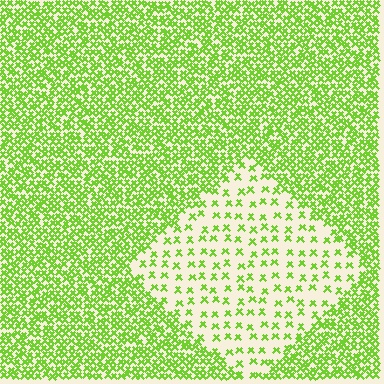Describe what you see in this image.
The image contains small lime elements arranged at two different densities. A diamond-shaped region is visible where the elements are less densely packed than the surrounding area.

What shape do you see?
I see a diamond.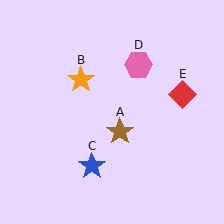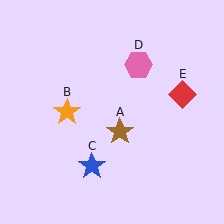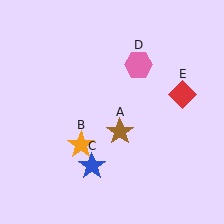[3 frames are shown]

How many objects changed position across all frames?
1 object changed position: orange star (object B).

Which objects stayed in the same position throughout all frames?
Brown star (object A) and blue star (object C) and pink hexagon (object D) and red diamond (object E) remained stationary.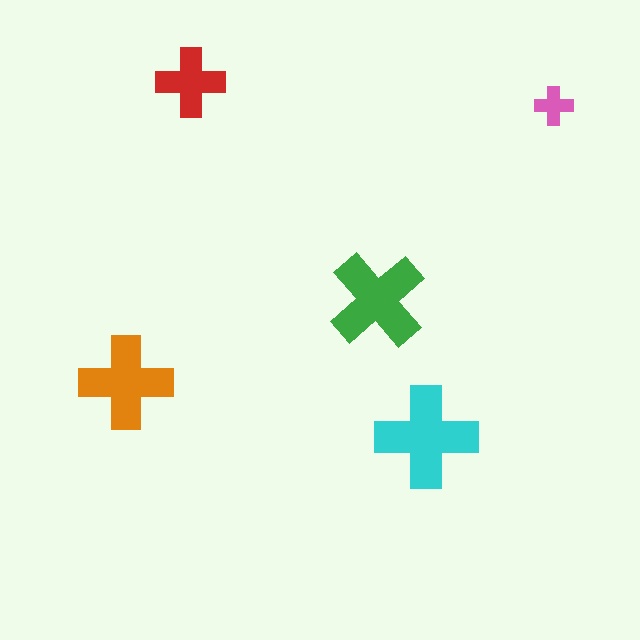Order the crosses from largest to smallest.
the cyan one, the green one, the orange one, the red one, the pink one.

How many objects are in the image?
There are 5 objects in the image.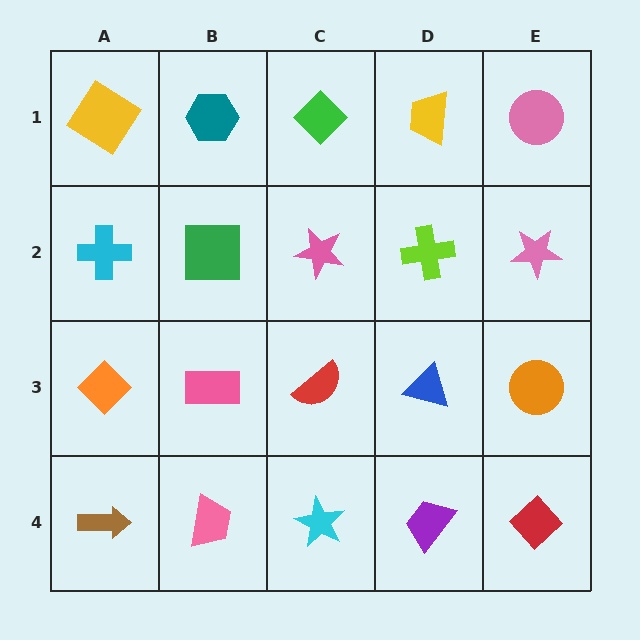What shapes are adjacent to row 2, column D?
A yellow trapezoid (row 1, column D), a blue triangle (row 3, column D), a pink star (row 2, column C), a pink star (row 2, column E).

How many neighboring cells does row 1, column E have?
2.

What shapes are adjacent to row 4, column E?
An orange circle (row 3, column E), a purple trapezoid (row 4, column D).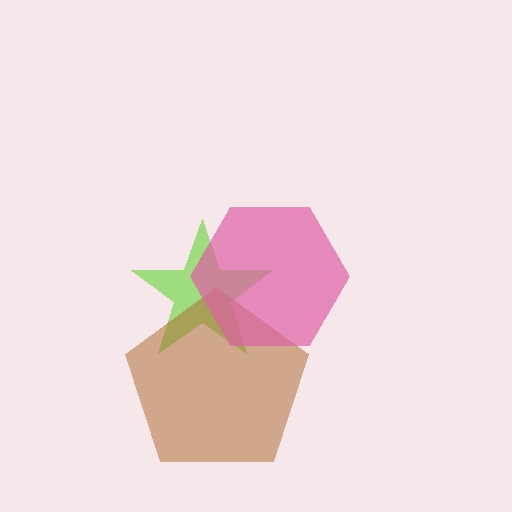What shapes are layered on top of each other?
The layered shapes are: a lime star, a brown pentagon, a pink hexagon.